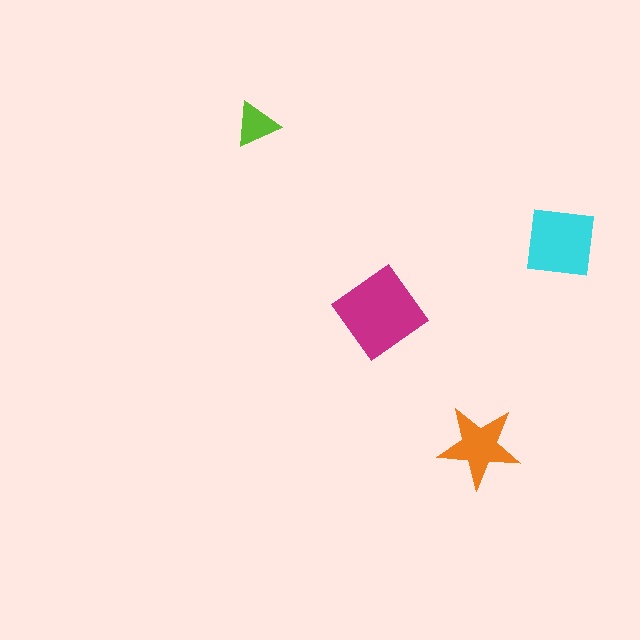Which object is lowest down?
The orange star is bottommost.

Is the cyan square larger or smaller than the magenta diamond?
Smaller.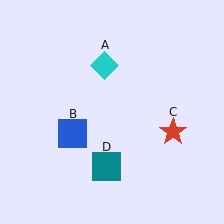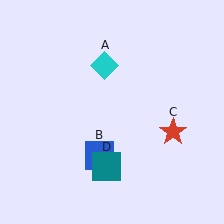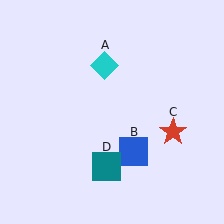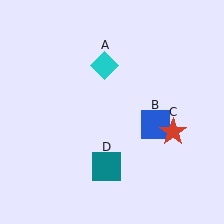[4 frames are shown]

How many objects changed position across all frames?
1 object changed position: blue square (object B).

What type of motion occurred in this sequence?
The blue square (object B) rotated counterclockwise around the center of the scene.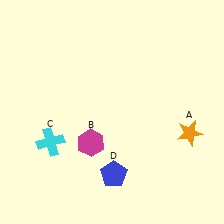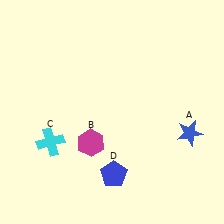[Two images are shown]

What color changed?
The star (A) changed from orange in Image 1 to blue in Image 2.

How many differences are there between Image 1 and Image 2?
There is 1 difference between the two images.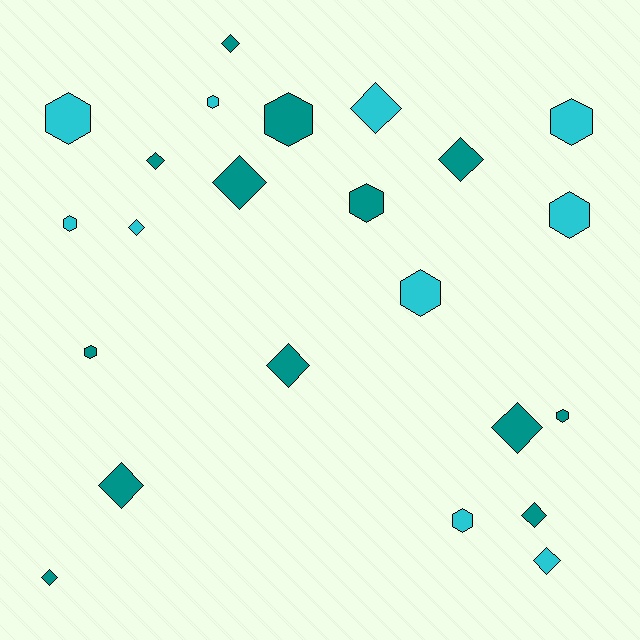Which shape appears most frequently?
Diamond, with 12 objects.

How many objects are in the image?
There are 23 objects.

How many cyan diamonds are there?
There are 3 cyan diamonds.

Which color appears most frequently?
Teal, with 13 objects.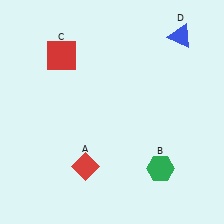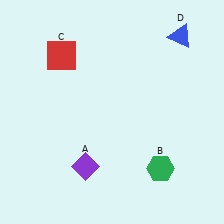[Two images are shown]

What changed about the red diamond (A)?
In Image 1, A is red. In Image 2, it changed to purple.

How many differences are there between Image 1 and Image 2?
There is 1 difference between the two images.